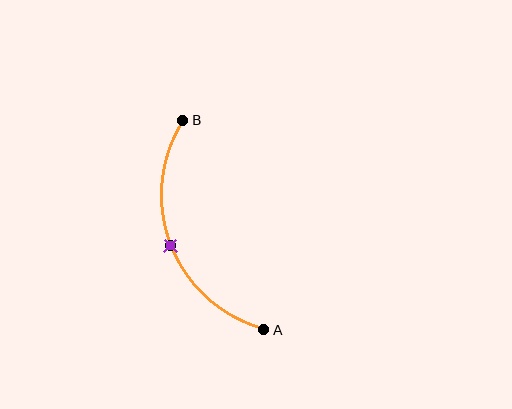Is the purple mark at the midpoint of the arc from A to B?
Yes. The purple mark lies on the arc at equal arc-length from both A and B — it is the arc midpoint.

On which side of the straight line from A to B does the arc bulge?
The arc bulges to the left of the straight line connecting A and B.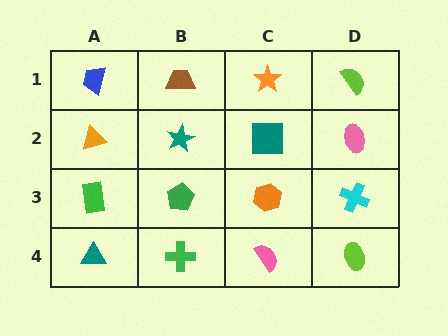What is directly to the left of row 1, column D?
An orange star.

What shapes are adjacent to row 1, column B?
A teal star (row 2, column B), a blue trapezoid (row 1, column A), an orange star (row 1, column C).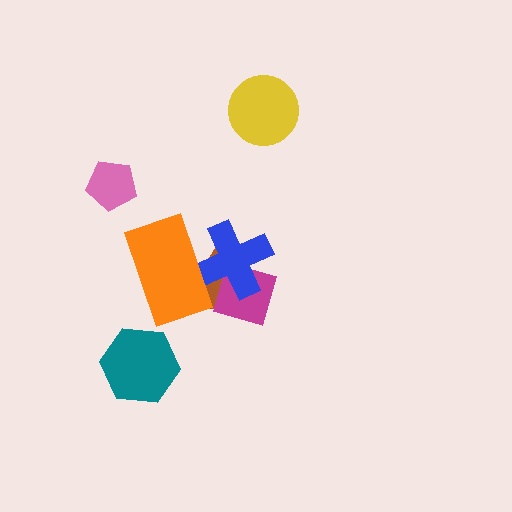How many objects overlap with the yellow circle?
0 objects overlap with the yellow circle.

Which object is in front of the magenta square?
The blue cross is in front of the magenta square.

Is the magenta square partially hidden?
Yes, it is partially covered by another shape.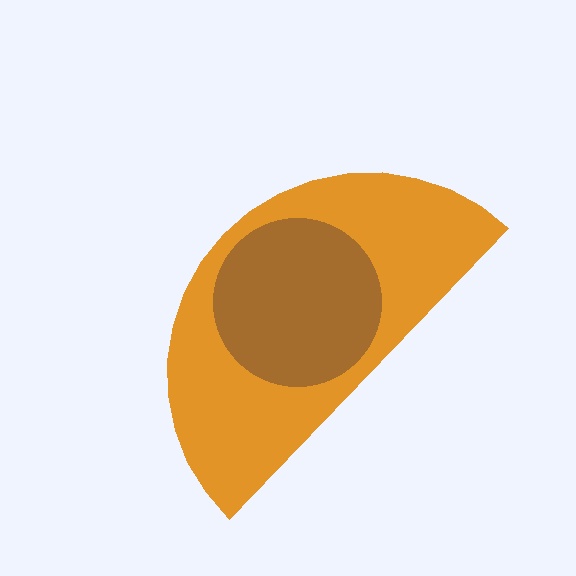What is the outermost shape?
The orange semicircle.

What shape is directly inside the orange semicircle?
The brown circle.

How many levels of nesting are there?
2.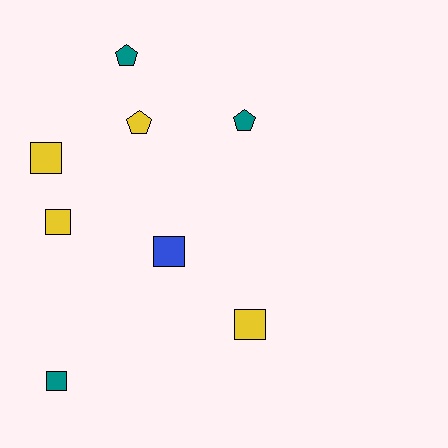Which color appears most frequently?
Yellow, with 4 objects.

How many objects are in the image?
There are 8 objects.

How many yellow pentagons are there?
There is 1 yellow pentagon.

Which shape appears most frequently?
Square, with 5 objects.